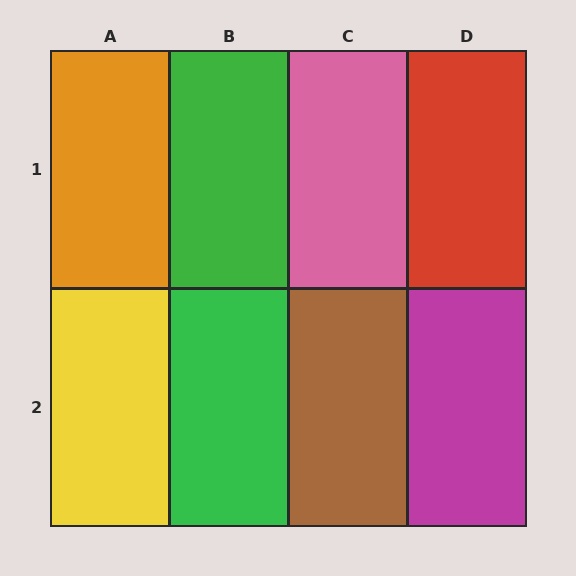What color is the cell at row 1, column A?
Orange.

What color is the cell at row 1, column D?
Red.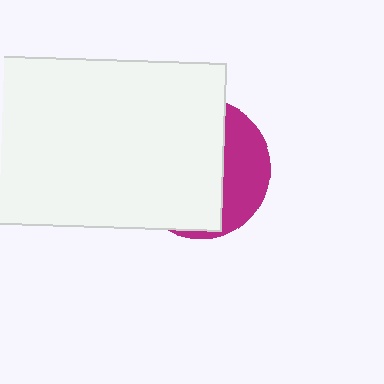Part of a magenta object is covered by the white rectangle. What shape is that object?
It is a circle.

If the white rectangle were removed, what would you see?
You would see the complete magenta circle.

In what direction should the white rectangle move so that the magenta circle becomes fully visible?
The white rectangle should move left. That is the shortest direction to clear the overlap and leave the magenta circle fully visible.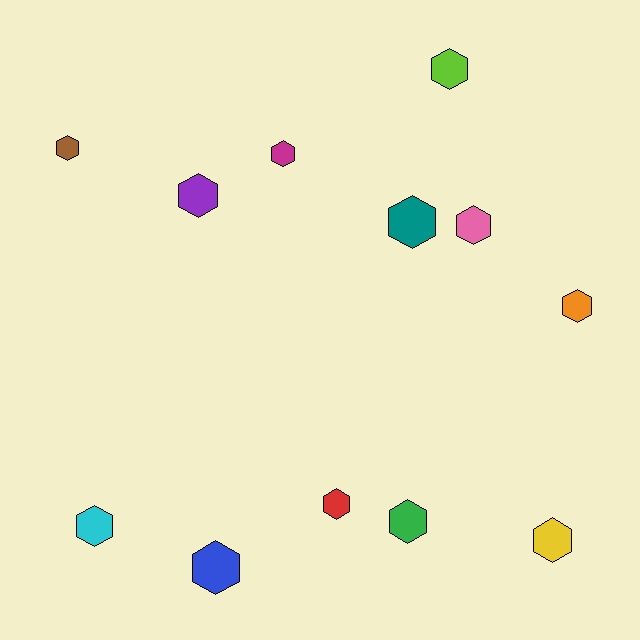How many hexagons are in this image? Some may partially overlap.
There are 12 hexagons.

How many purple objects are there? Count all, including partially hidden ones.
There is 1 purple object.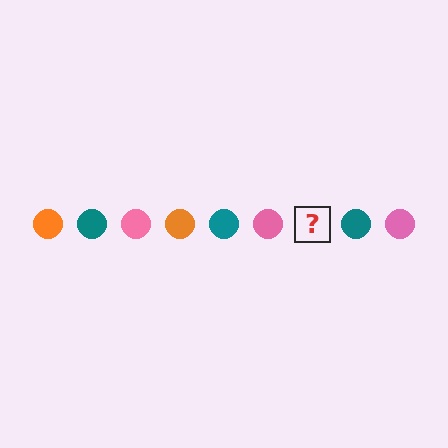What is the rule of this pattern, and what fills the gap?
The rule is that the pattern cycles through orange, teal, pink circles. The gap should be filled with an orange circle.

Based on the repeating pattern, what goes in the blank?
The blank should be an orange circle.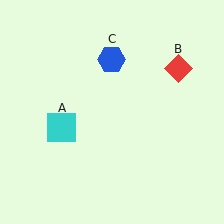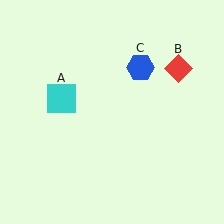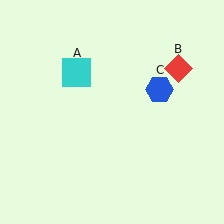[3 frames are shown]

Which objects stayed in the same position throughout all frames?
Red diamond (object B) remained stationary.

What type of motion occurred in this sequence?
The cyan square (object A), blue hexagon (object C) rotated clockwise around the center of the scene.